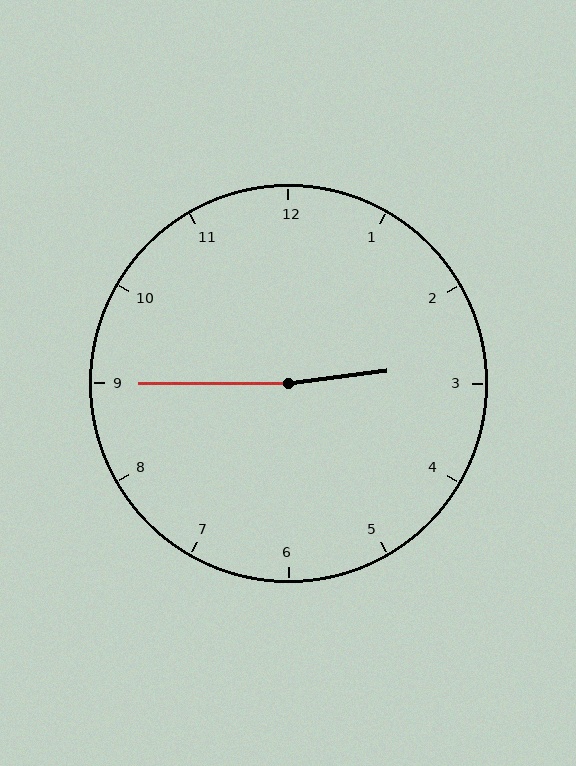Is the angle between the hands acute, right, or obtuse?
It is obtuse.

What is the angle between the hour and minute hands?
Approximately 172 degrees.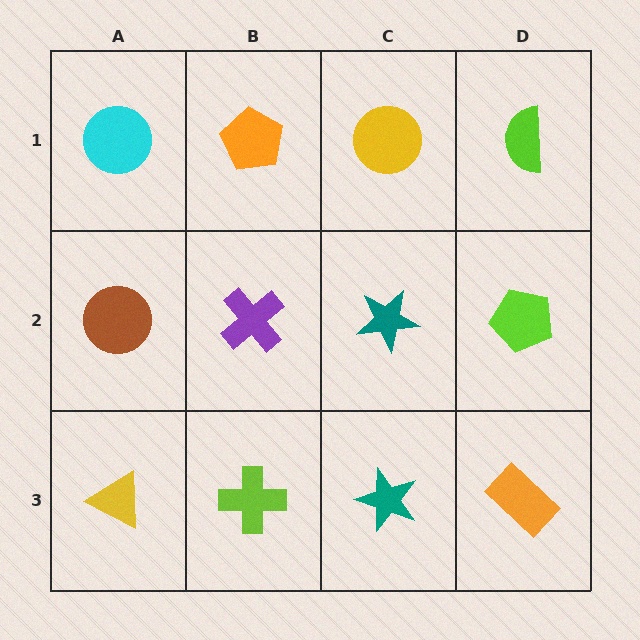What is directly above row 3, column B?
A purple cross.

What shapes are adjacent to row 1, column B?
A purple cross (row 2, column B), a cyan circle (row 1, column A), a yellow circle (row 1, column C).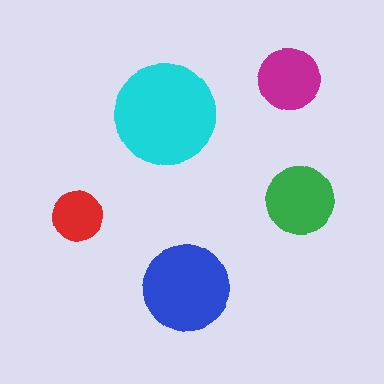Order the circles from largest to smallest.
the cyan one, the blue one, the green one, the magenta one, the red one.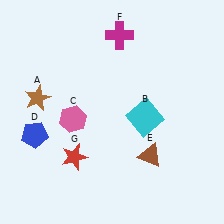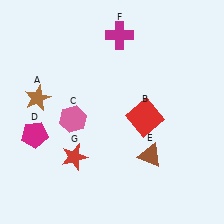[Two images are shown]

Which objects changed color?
B changed from cyan to red. D changed from blue to magenta.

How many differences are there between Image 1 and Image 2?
There are 2 differences between the two images.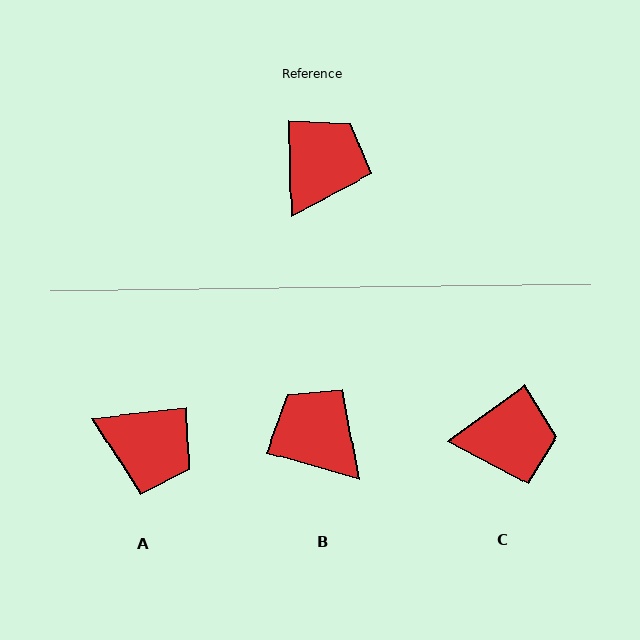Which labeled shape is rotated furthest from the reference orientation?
A, about 85 degrees away.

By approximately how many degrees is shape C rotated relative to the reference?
Approximately 55 degrees clockwise.